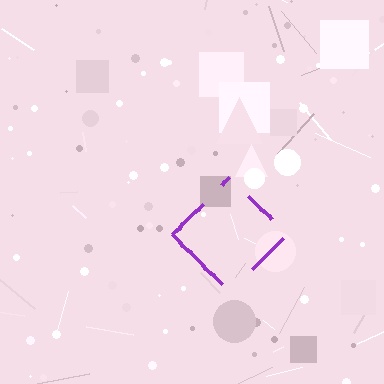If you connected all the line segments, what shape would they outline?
They would outline a diamond.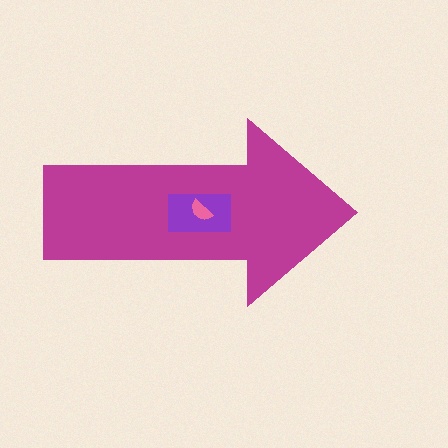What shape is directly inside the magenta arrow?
The purple rectangle.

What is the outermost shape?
The magenta arrow.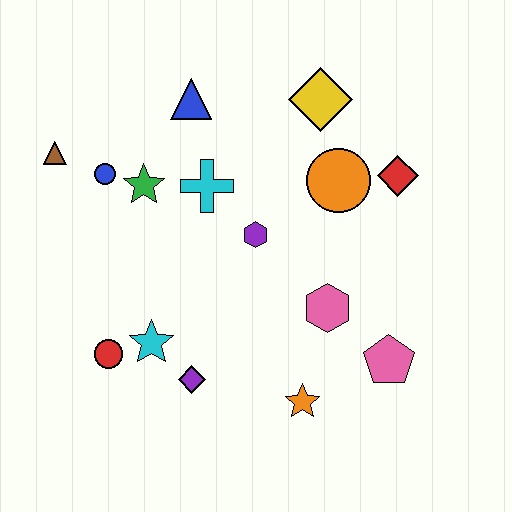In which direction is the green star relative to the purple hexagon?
The green star is to the left of the purple hexagon.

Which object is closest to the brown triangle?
The blue circle is closest to the brown triangle.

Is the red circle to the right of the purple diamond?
No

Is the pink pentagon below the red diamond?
Yes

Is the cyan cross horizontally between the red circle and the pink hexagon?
Yes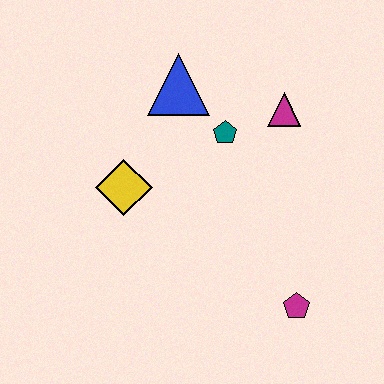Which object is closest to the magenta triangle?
The teal pentagon is closest to the magenta triangle.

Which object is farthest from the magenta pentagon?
The blue triangle is farthest from the magenta pentagon.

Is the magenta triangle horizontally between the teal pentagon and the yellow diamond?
No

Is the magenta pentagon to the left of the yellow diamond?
No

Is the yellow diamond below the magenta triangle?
Yes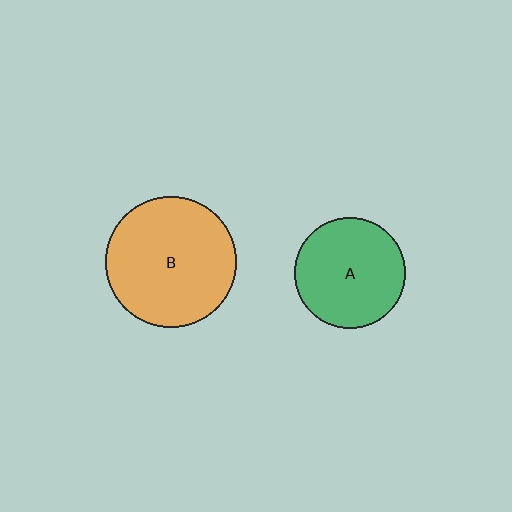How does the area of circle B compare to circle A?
Approximately 1.4 times.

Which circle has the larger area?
Circle B (orange).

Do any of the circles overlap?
No, none of the circles overlap.